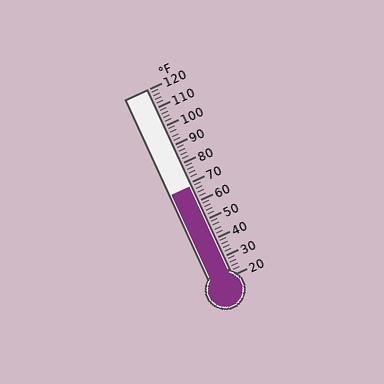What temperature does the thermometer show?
The thermometer shows approximately 68°F.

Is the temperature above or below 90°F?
The temperature is below 90°F.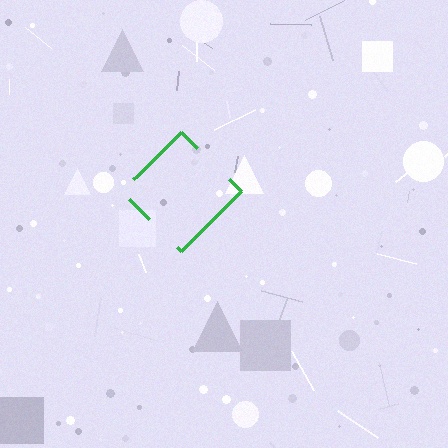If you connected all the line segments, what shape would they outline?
They would outline a diamond.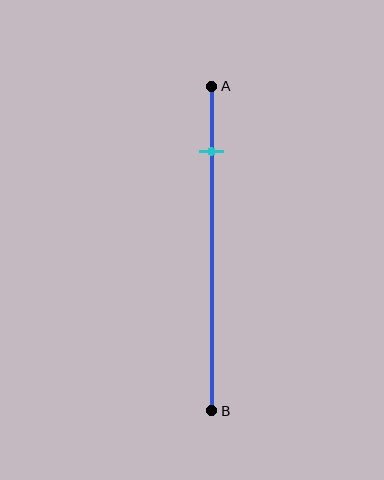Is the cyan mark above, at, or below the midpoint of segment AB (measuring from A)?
The cyan mark is above the midpoint of segment AB.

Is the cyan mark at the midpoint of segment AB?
No, the mark is at about 20% from A, not at the 50% midpoint.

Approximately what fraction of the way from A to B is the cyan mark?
The cyan mark is approximately 20% of the way from A to B.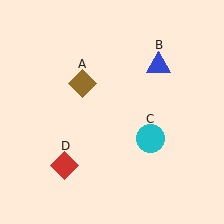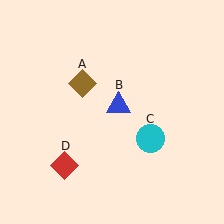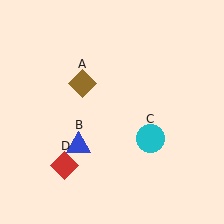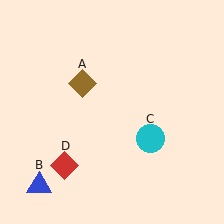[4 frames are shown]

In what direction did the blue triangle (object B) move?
The blue triangle (object B) moved down and to the left.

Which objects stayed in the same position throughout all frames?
Brown diamond (object A) and cyan circle (object C) and red diamond (object D) remained stationary.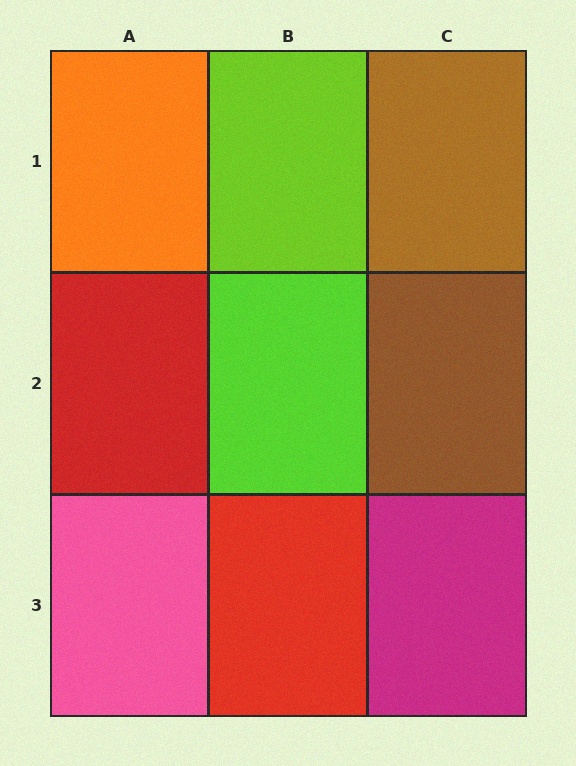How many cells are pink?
1 cell is pink.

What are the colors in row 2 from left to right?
Red, lime, brown.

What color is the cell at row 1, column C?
Brown.